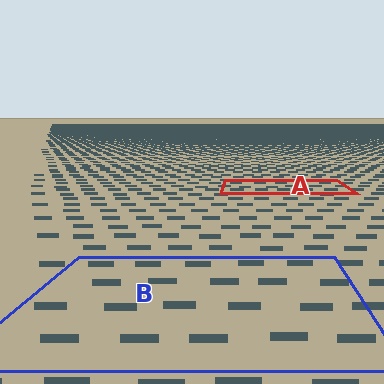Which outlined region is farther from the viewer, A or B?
Region A is farther from the viewer — the texture elements inside it appear smaller and more densely packed.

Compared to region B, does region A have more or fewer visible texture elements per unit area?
Region A has more texture elements per unit area — they are packed more densely because it is farther away.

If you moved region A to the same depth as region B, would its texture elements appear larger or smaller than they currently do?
They would appear larger. At a closer depth, the same texture elements are projected at a bigger on-screen size.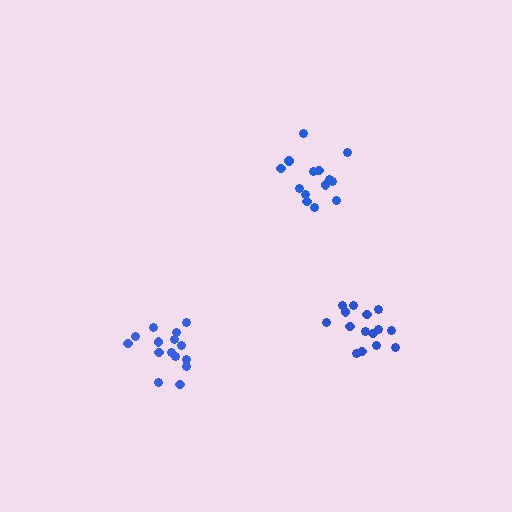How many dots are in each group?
Group 1: 15 dots, Group 2: 14 dots, Group 3: 15 dots (44 total).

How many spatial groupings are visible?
There are 3 spatial groupings.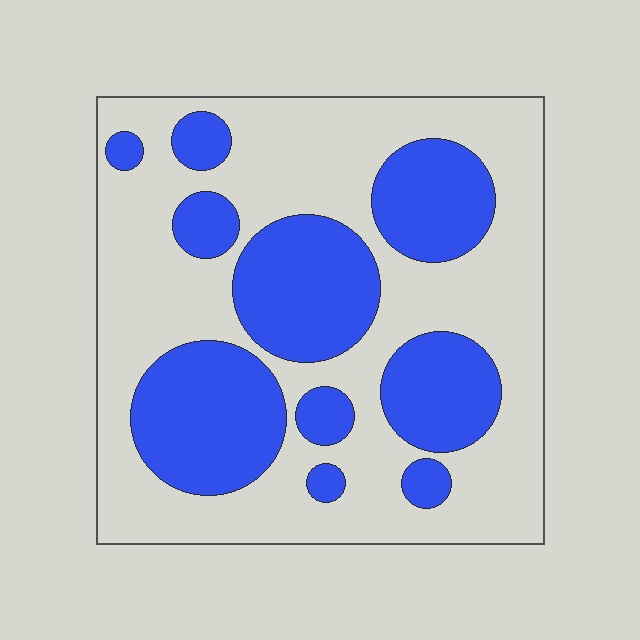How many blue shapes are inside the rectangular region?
10.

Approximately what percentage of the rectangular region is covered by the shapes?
Approximately 35%.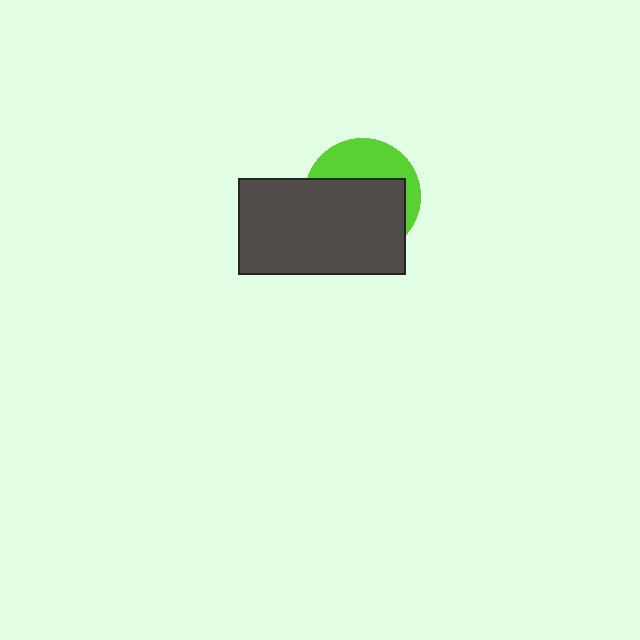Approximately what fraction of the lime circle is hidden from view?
Roughly 64% of the lime circle is hidden behind the dark gray rectangle.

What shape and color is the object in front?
The object in front is a dark gray rectangle.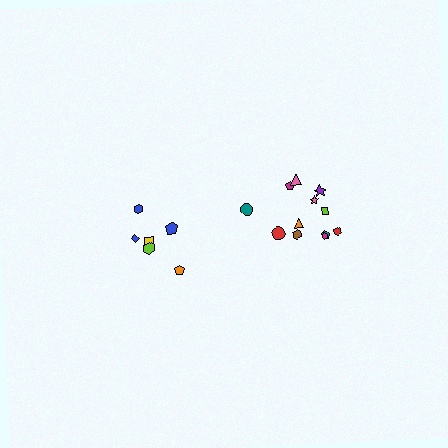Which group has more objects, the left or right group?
The right group.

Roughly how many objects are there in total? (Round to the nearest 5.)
Roughly 20 objects in total.